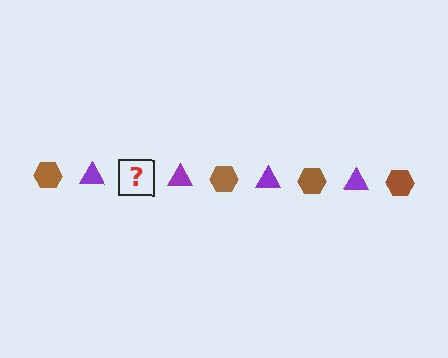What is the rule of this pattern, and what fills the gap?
The rule is that the pattern alternates between brown hexagon and purple triangle. The gap should be filled with a brown hexagon.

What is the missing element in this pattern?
The missing element is a brown hexagon.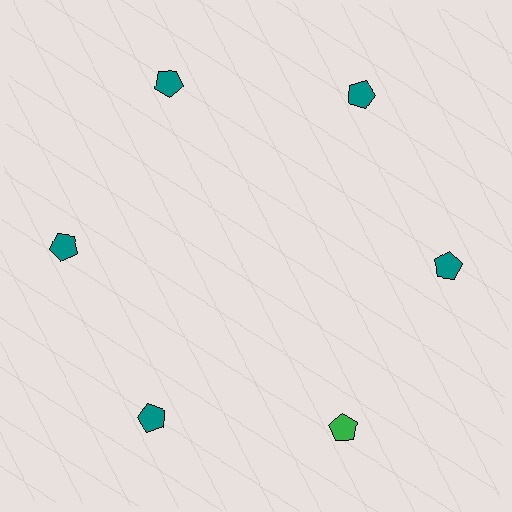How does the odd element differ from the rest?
It has a different color: green instead of teal.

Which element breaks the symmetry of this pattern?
The green pentagon at roughly the 5 o'clock position breaks the symmetry. All other shapes are teal pentagons.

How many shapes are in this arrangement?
There are 6 shapes arranged in a ring pattern.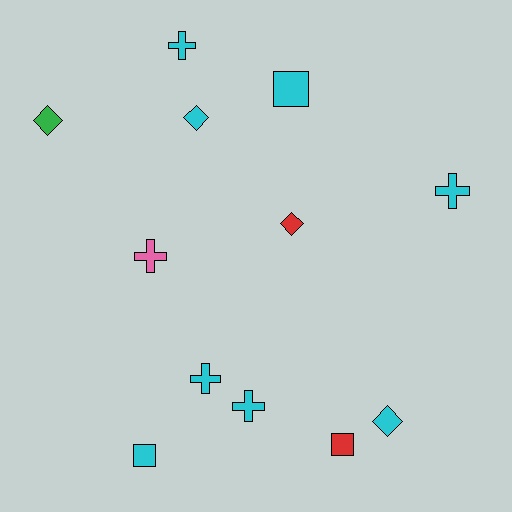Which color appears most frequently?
Cyan, with 8 objects.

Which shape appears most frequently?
Cross, with 5 objects.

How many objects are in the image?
There are 12 objects.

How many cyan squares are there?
There are 2 cyan squares.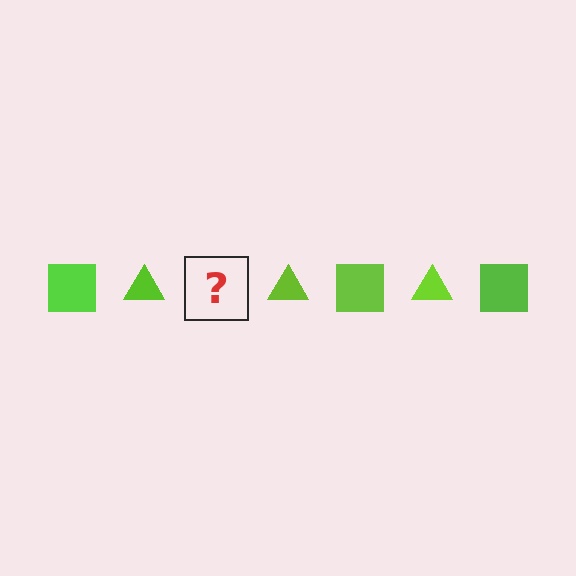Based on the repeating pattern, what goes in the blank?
The blank should be a lime square.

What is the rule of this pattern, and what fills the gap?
The rule is that the pattern cycles through square, triangle shapes in lime. The gap should be filled with a lime square.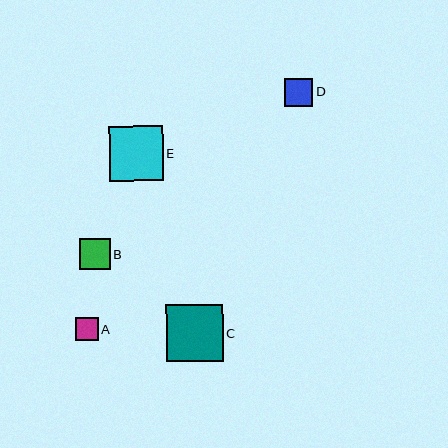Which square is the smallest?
Square A is the smallest with a size of approximately 23 pixels.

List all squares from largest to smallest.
From largest to smallest: C, E, B, D, A.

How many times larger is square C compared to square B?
Square C is approximately 1.9 times the size of square B.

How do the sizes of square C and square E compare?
Square C and square E are approximately the same size.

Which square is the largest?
Square C is the largest with a size of approximately 57 pixels.